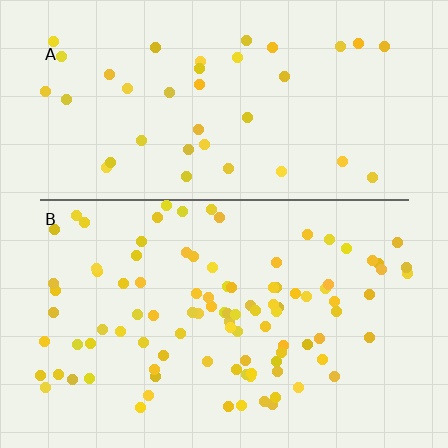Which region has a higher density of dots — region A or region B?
B (the bottom).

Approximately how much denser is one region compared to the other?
Approximately 2.5× — region B over region A.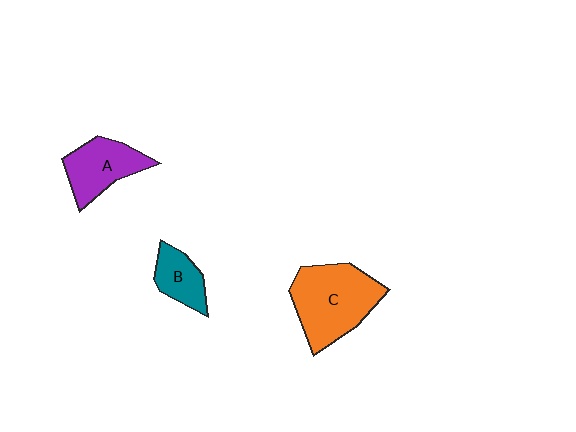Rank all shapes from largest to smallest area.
From largest to smallest: C (orange), A (purple), B (teal).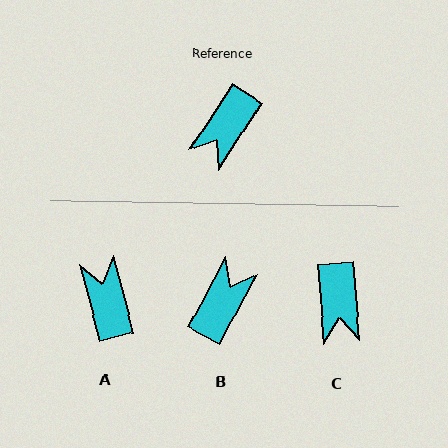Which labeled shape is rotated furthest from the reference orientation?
B, about 175 degrees away.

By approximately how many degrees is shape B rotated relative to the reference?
Approximately 175 degrees clockwise.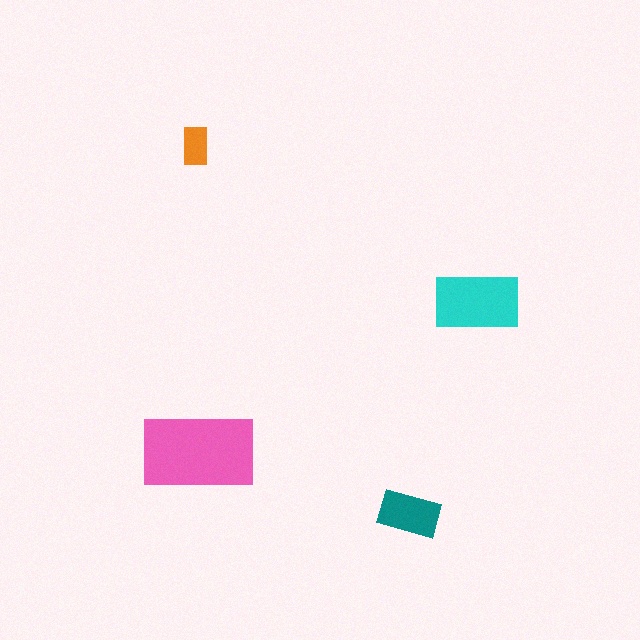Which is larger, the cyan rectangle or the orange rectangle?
The cyan one.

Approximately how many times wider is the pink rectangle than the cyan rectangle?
About 1.5 times wider.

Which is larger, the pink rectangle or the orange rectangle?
The pink one.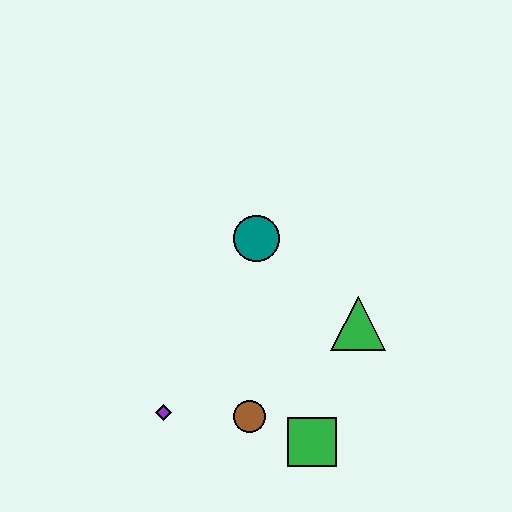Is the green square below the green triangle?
Yes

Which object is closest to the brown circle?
The green square is closest to the brown circle.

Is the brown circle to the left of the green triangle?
Yes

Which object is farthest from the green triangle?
The purple diamond is farthest from the green triangle.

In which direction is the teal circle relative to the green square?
The teal circle is above the green square.